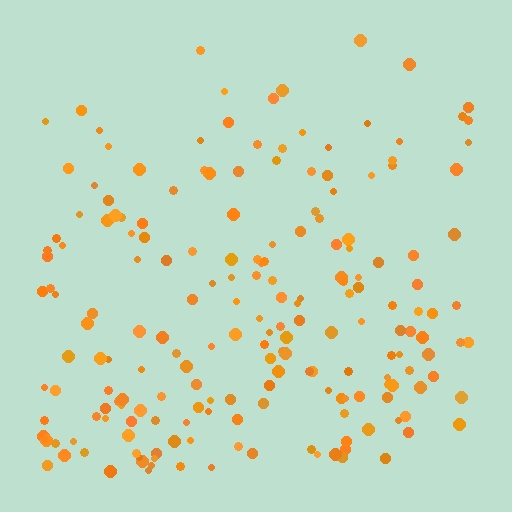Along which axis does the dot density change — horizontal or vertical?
Vertical.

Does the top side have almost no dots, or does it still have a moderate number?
Still a moderate number, just noticeably fewer than the bottom.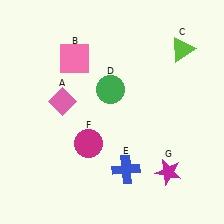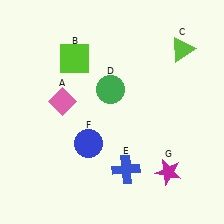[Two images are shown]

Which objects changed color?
B changed from pink to lime. F changed from magenta to blue.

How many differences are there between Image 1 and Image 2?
There are 2 differences between the two images.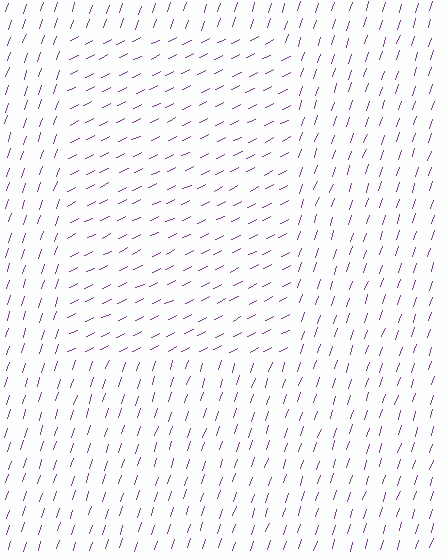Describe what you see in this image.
The image is filled with small purple line segments. A rectangle region in the image has lines oriented differently from the surrounding lines, creating a visible texture boundary.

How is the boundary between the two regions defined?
The boundary is defined purely by a change in line orientation (approximately 45 degrees difference). All lines are the same color and thickness.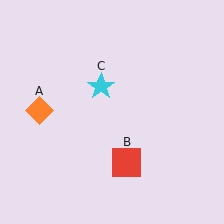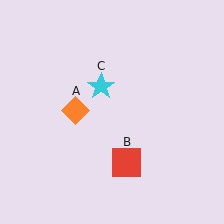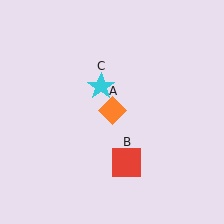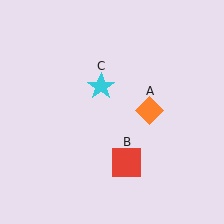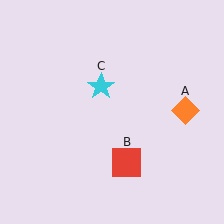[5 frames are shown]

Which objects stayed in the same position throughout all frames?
Red square (object B) and cyan star (object C) remained stationary.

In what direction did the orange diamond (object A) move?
The orange diamond (object A) moved right.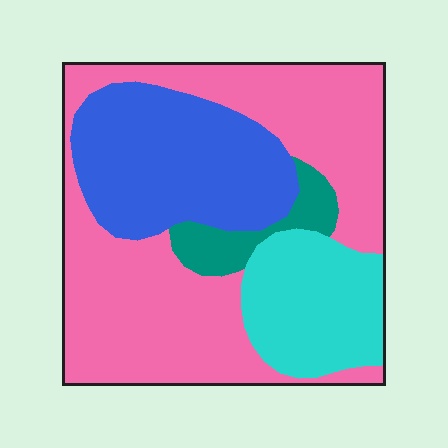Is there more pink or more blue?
Pink.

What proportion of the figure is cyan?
Cyan covers roughly 15% of the figure.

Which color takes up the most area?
Pink, at roughly 50%.